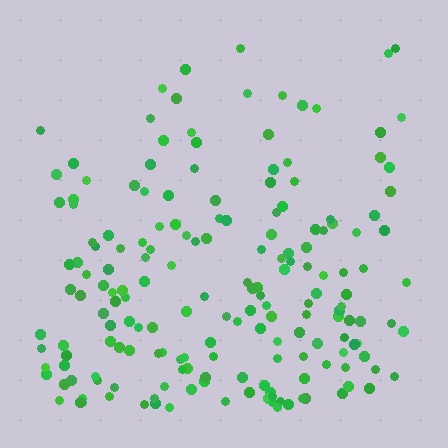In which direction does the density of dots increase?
From top to bottom, with the bottom side densest.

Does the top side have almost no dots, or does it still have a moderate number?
Still a moderate number, just noticeably fewer than the bottom.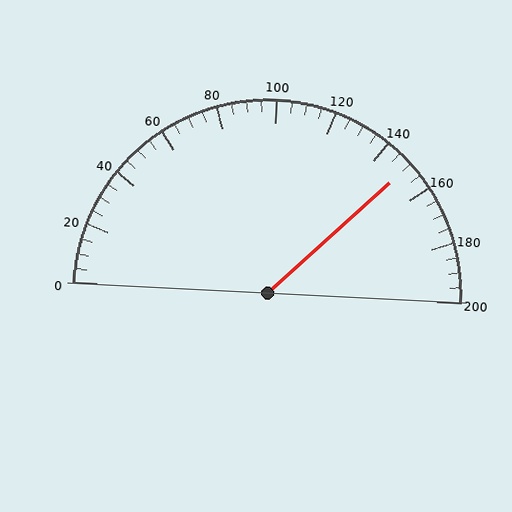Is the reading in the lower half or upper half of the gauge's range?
The reading is in the upper half of the range (0 to 200).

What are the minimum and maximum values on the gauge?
The gauge ranges from 0 to 200.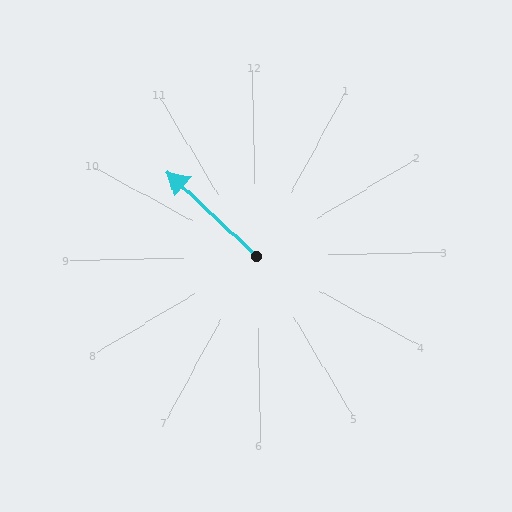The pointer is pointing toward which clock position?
Roughly 10 o'clock.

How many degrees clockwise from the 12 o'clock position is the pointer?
Approximately 315 degrees.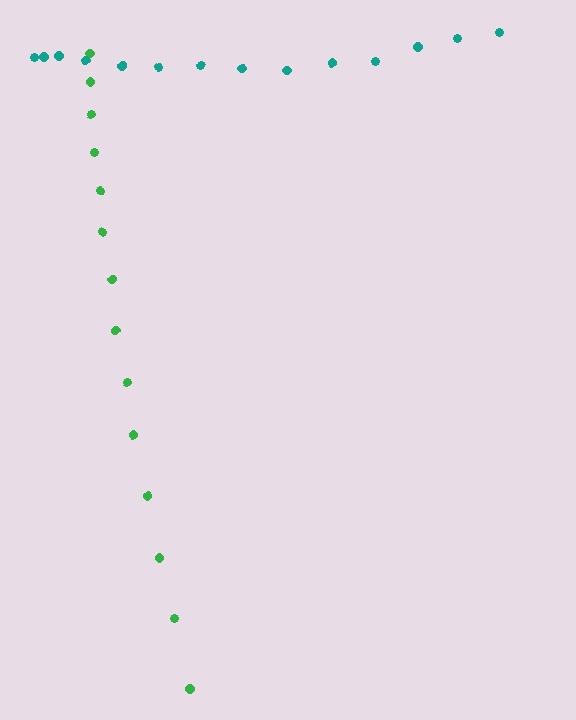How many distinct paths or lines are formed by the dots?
There are 2 distinct paths.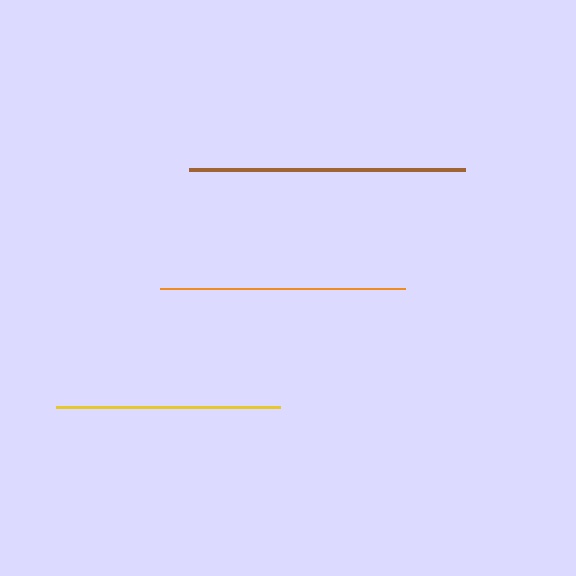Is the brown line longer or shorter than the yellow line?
The brown line is longer than the yellow line.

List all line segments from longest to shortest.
From longest to shortest: brown, orange, yellow.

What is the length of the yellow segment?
The yellow segment is approximately 225 pixels long.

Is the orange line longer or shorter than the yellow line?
The orange line is longer than the yellow line.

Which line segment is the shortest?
The yellow line is the shortest at approximately 225 pixels.